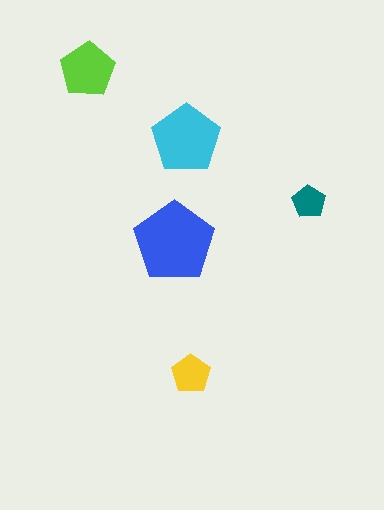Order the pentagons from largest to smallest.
the blue one, the cyan one, the lime one, the yellow one, the teal one.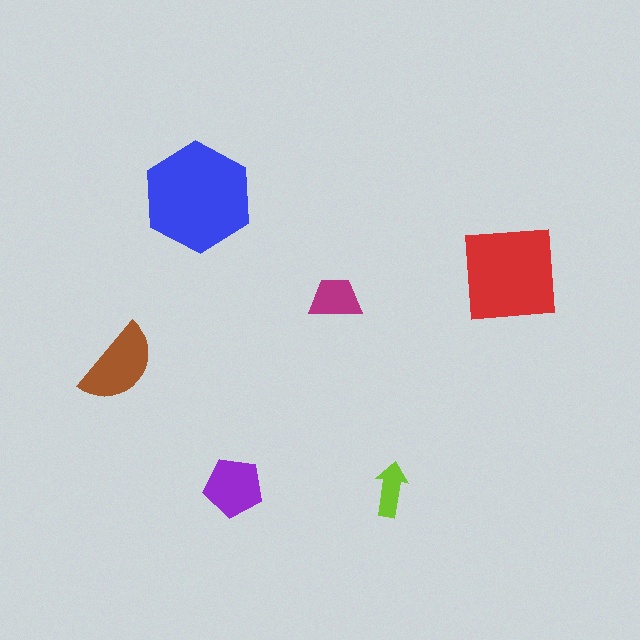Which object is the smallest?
The lime arrow.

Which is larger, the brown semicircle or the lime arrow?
The brown semicircle.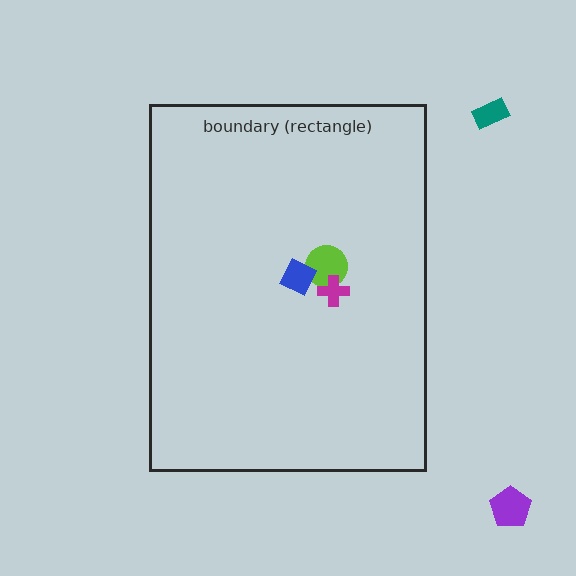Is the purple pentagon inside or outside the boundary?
Outside.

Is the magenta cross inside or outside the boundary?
Inside.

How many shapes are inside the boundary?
3 inside, 2 outside.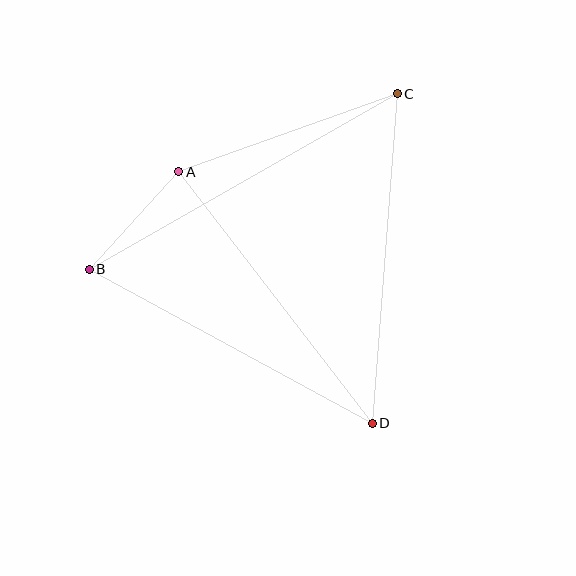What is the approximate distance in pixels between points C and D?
The distance between C and D is approximately 330 pixels.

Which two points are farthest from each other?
Points B and C are farthest from each other.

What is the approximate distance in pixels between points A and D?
The distance between A and D is approximately 317 pixels.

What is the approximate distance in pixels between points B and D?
The distance between B and D is approximately 322 pixels.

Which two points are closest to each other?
Points A and B are closest to each other.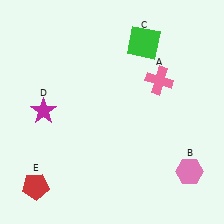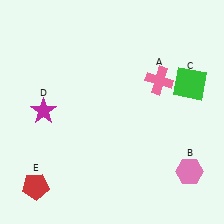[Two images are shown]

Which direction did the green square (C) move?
The green square (C) moved right.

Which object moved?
The green square (C) moved right.